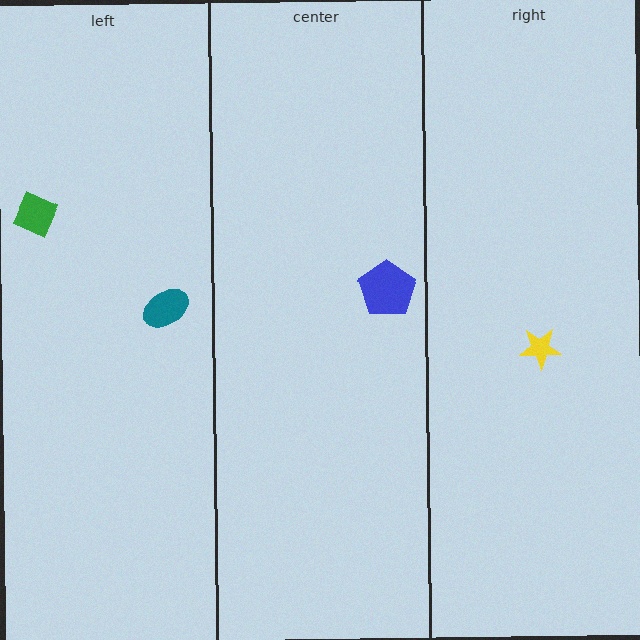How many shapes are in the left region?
2.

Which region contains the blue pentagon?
The center region.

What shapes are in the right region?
The yellow star.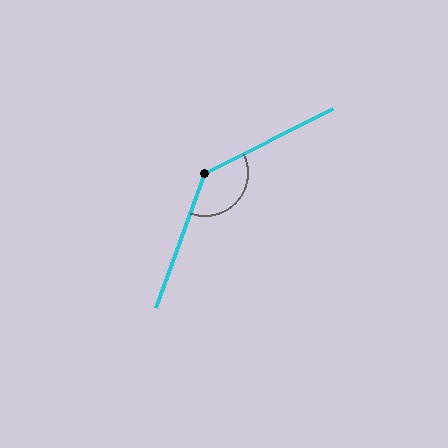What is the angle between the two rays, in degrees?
Approximately 136 degrees.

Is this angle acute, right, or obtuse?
It is obtuse.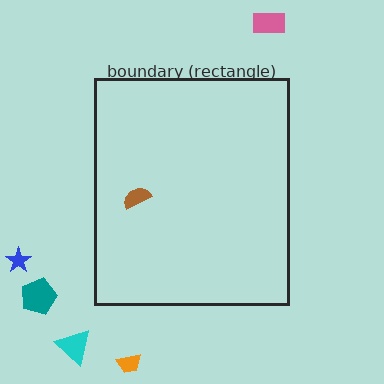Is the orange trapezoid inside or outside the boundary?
Outside.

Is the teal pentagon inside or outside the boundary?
Outside.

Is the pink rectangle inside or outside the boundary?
Outside.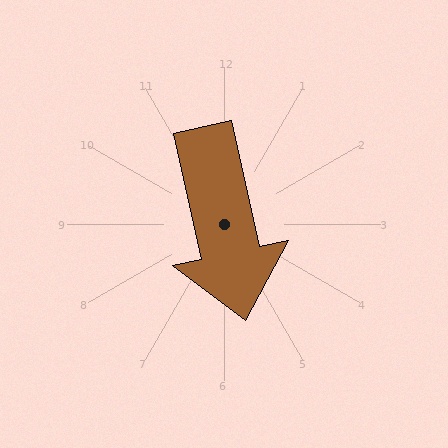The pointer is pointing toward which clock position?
Roughly 6 o'clock.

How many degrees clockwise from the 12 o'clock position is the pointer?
Approximately 168 degrees.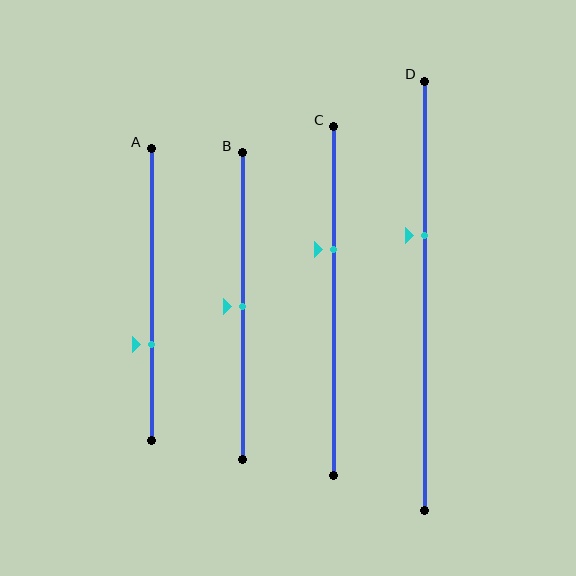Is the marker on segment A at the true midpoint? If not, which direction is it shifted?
No, the marker on segment A is shifted downward by about 17% of the segment length.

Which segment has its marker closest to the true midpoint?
Segment B has its marker closest to the true midpoint.